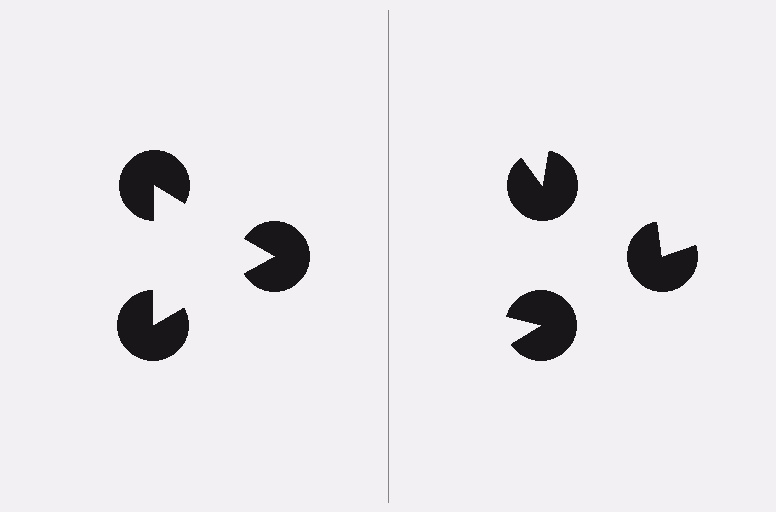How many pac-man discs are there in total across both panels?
6 — 3 on each side.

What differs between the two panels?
The pac-man discs are positioned identically on both sides; only the wedge orientations differ. On the left they align to a triangle; on the right they are misaligned.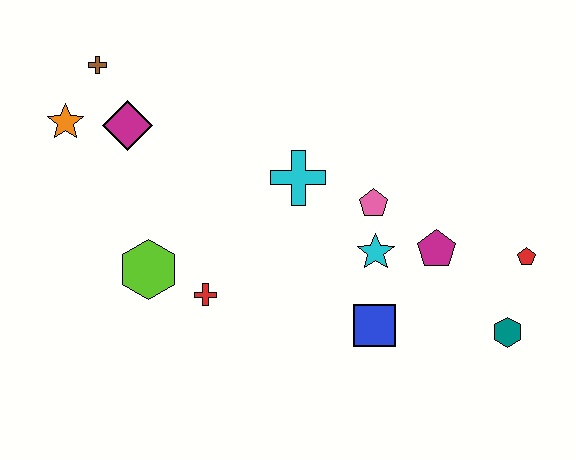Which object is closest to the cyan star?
The pink pentagon is closest to the cyan star.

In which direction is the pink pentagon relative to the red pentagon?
The pink pentagon is to the left of the red pentagon.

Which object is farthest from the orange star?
The teal hexagon is farthest from the orange star.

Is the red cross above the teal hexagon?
Yes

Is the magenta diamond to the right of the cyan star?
No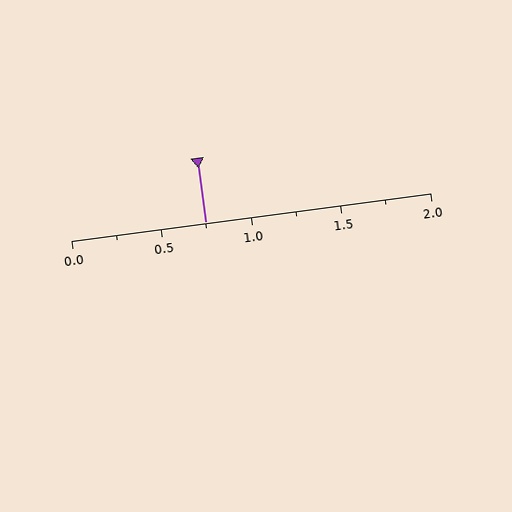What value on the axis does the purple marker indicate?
The marker indicates approximately 0.75.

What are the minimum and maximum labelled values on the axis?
The axis runs from 0.0 to 2.0.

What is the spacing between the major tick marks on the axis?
The major ticks are spaced 0.5 apart.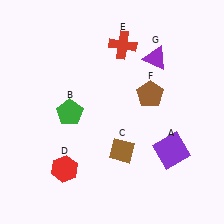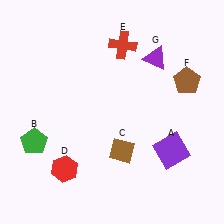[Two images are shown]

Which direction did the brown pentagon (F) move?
The brown pentagon (F) moved right.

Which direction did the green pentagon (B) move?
The green pentagon (B) moved left.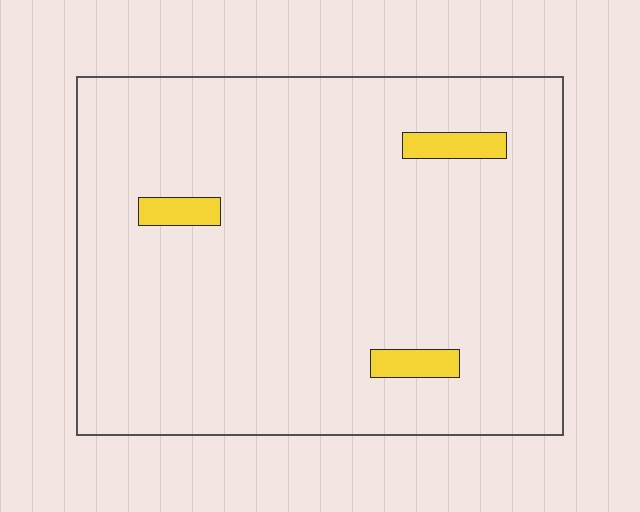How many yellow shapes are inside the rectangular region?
3.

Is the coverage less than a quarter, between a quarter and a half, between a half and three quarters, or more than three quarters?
Less than a quarter.